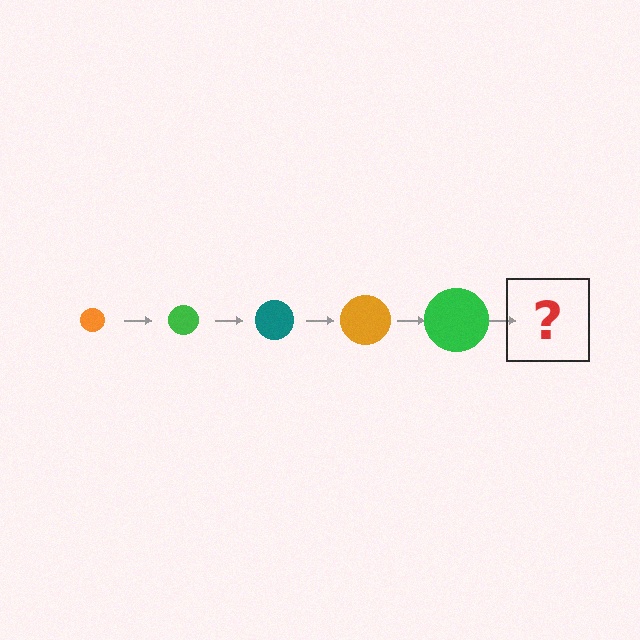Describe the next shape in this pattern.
It should be a teal circle, larger than the previous one.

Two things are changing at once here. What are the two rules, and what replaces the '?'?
The two rules are that the circle grows larger each step and the color cycles through orange, green, and teal. The '?' should be a teal circle, larger than the previous one.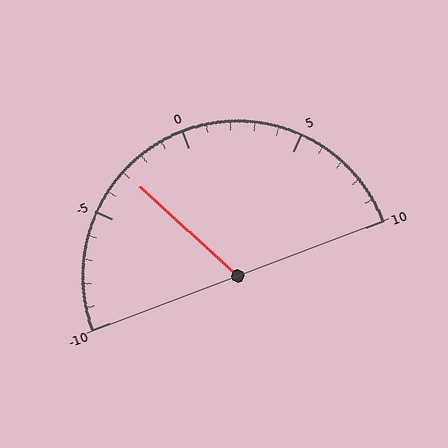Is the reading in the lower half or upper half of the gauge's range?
The reading is in the lower half of the range (-10 to 10).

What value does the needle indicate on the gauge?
The needle indicates approximately -3.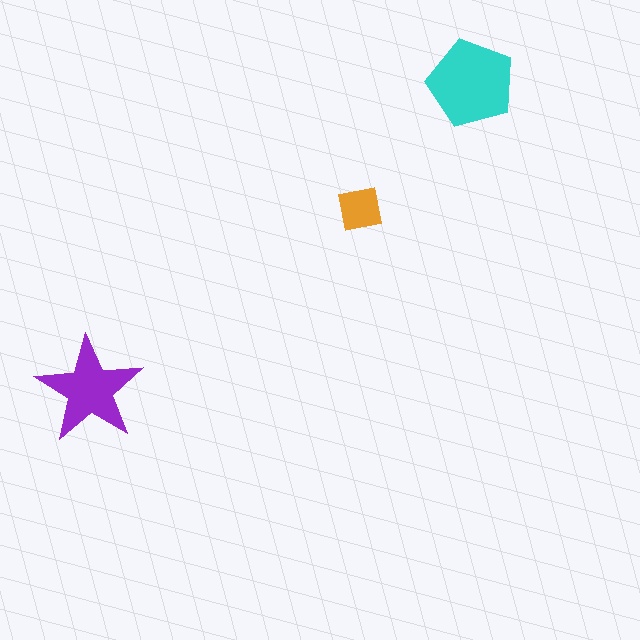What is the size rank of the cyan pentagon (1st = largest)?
1st.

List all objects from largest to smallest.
The cyan pentagon, the purple star, the orange square.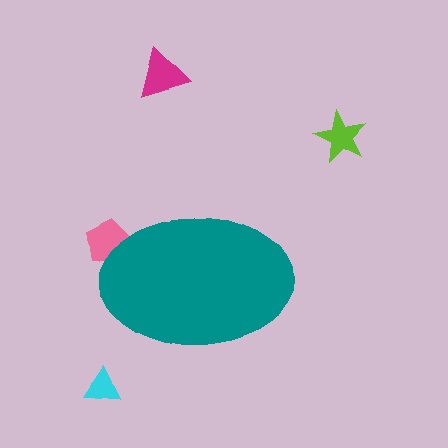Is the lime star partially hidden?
No, the lime star is fully visible.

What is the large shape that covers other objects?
A teal ellipse.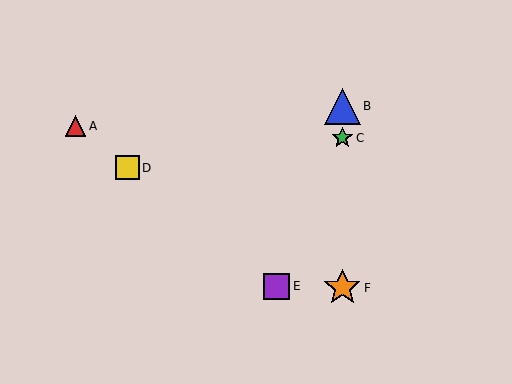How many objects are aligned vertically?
3 objects (B, C, F) are aligned vertically.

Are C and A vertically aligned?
No, C is at x≈342 and A is at x≈75.